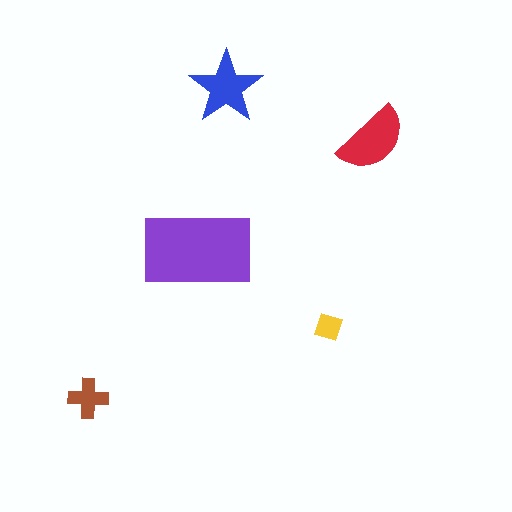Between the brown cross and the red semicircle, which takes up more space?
The red semicircle.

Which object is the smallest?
The yellow diamond.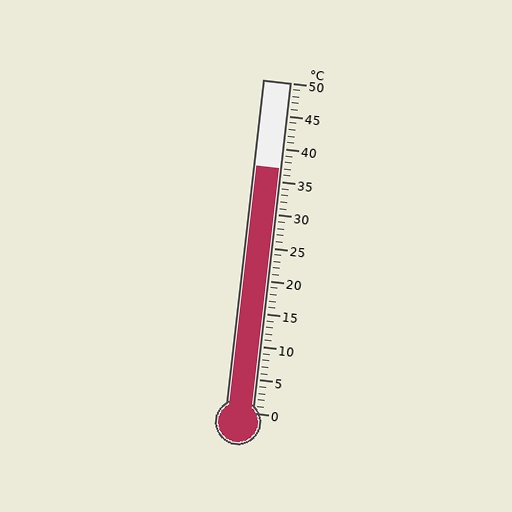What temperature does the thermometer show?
The thermometer shows approximately 37°C.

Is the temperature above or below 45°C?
The temperature is below 45°C.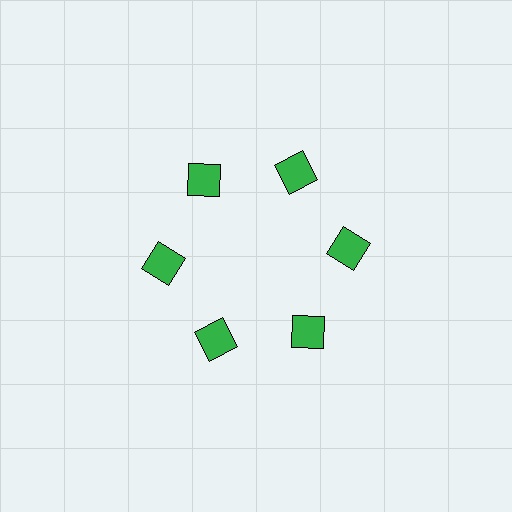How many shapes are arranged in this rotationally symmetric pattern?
There are 6 shapes, arranged in 6 groups of 1.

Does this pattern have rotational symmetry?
Yes, this pattern has 6-fold rotational symmetry. It looks the same after rotating 60 degrees around the center.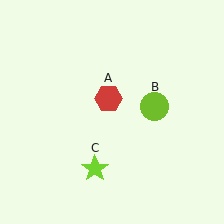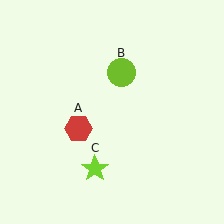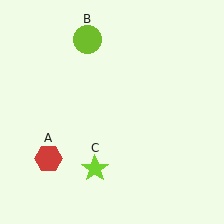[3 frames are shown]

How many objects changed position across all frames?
2 objects changed position: red hexagon (object A), lime circle (object B).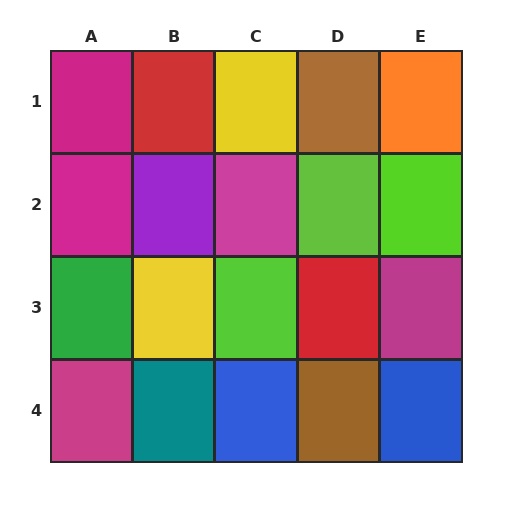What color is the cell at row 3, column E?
Magenta.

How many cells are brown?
2 cells are brown.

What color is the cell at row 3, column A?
Green.